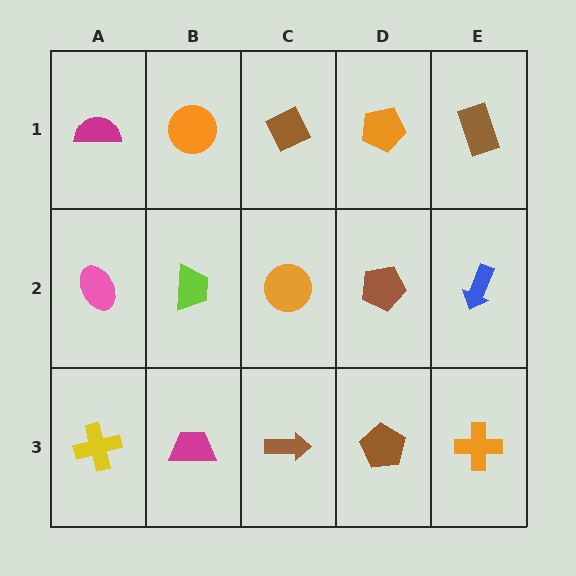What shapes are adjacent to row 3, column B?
A lime trapezoid (row 2, column B), a yellow cross (row 3, column A), a brown arrow (row 3, column C).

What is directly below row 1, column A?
A pink ellipse.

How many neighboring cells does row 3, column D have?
3.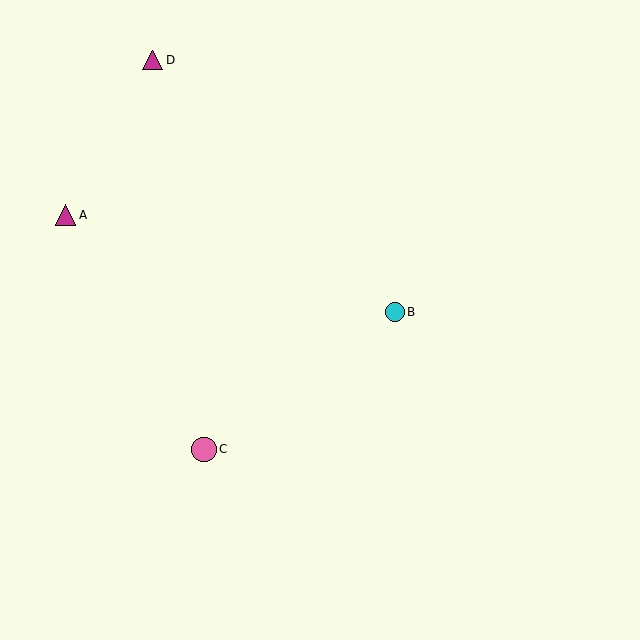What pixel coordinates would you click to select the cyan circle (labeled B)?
Click at (395, 312) to select the cyan circle B.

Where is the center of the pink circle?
The center of the pink circle is at (204, 449).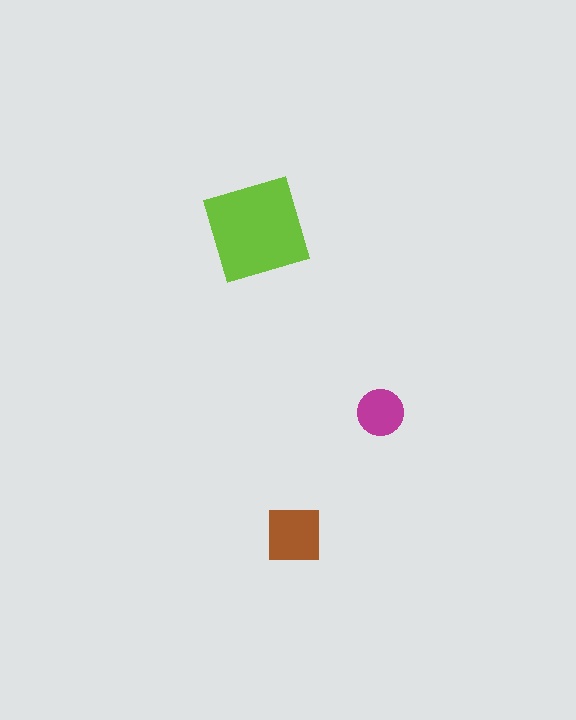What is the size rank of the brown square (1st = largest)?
2nd.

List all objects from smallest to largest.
The magenta circle, the brown square, the lime diamond.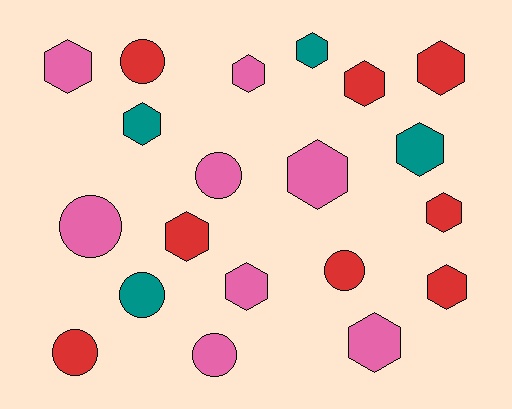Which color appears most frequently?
Red, with 8 objects.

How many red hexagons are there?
There are 5 red hexagons.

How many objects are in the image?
There are 20 objects.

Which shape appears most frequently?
Hexagon, with 13 objects.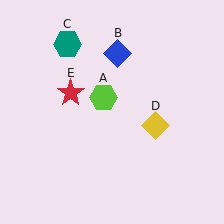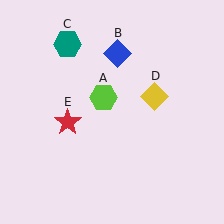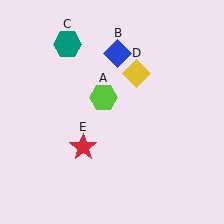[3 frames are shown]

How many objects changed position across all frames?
2 objects changed position: yellow diamond (object D), red star (object E).